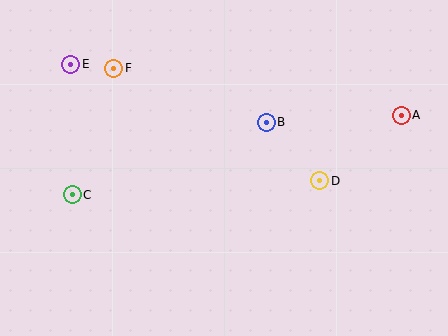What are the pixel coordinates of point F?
Point F is at (114, 68).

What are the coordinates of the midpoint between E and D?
The midpoint between E and D is at (195, 123).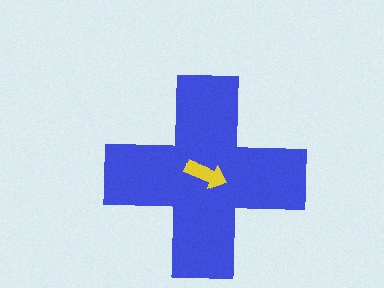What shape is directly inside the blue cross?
The yellow arrow.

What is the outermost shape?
The blue cross.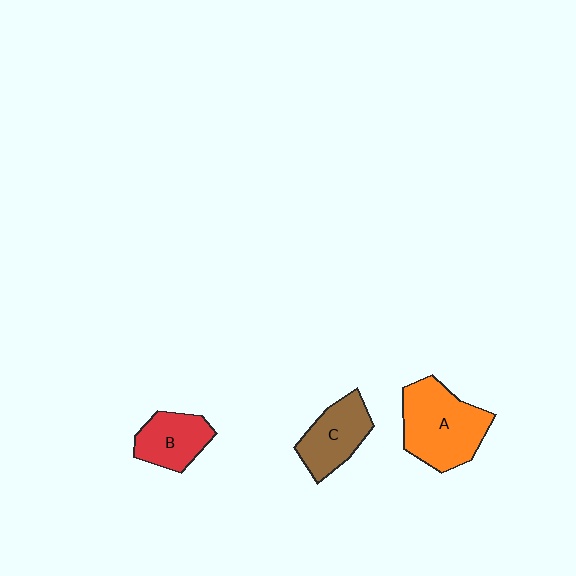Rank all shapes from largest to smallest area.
From largest to smallest: A (orange), C (brown), B (red).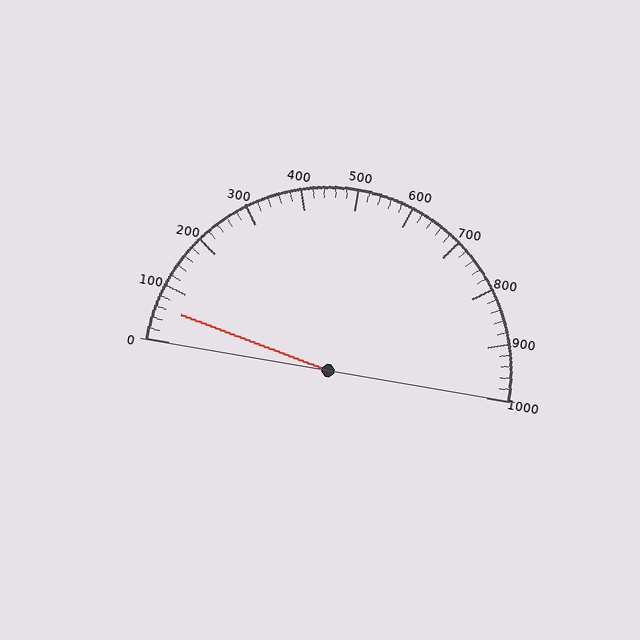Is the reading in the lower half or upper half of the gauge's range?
The reading is in the lower half of the range (0 to 1000).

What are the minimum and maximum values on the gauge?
The gauge ranges from 0 to 1000.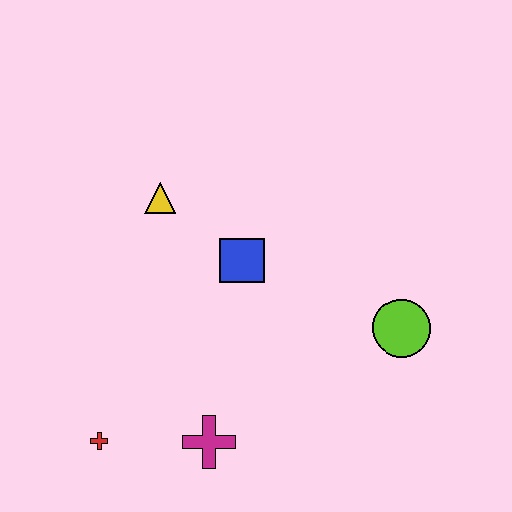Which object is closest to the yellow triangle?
The blue square is closest to the yellow triangle.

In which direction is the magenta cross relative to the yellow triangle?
The magenta cross is below the yellow triangle.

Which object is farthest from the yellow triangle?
The lime circle is farthest from the yellow triangle.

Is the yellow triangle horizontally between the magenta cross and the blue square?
No